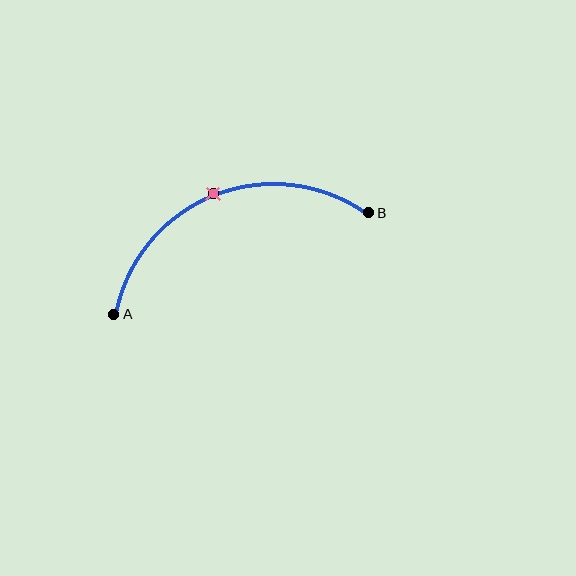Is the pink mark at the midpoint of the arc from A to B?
Yes. The pink mark lies on the arc at equal arc-length from both A and B — it is the arc midpoint.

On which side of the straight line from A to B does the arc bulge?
The arc bulges above the straight line connecting A and B.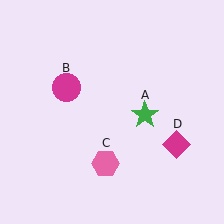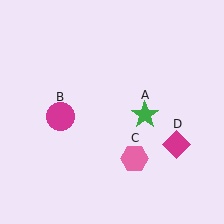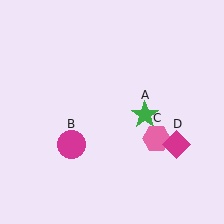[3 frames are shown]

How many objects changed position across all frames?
2 objects changed position: magenta circle (object B), pink hexagon (object C).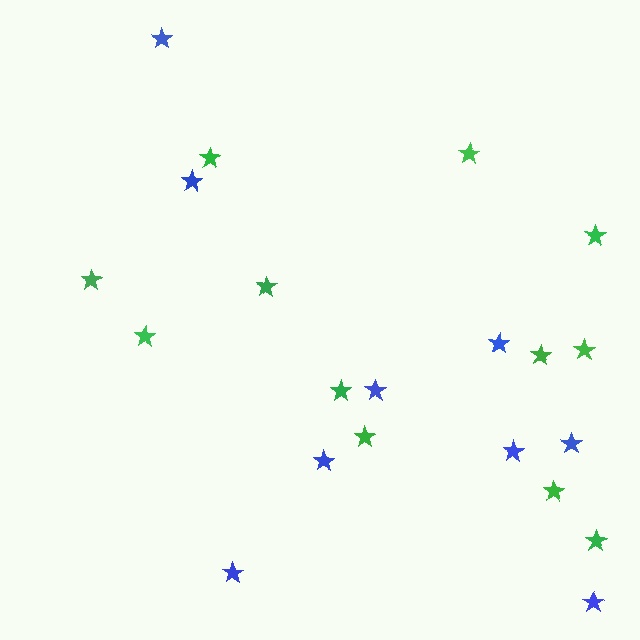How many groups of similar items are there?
There are 2 groups: one group of blue stars (9) and one group of green stars (12).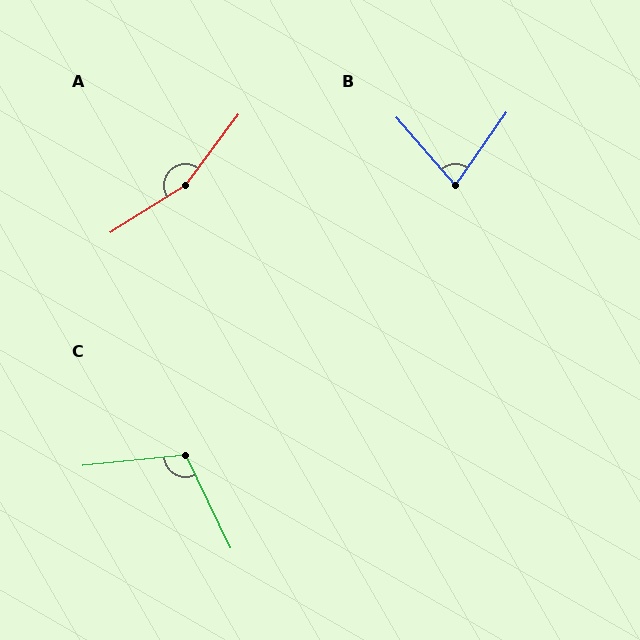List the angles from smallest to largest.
B (76°), C (110°), A (159°).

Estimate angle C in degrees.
Approximately 110 degrees.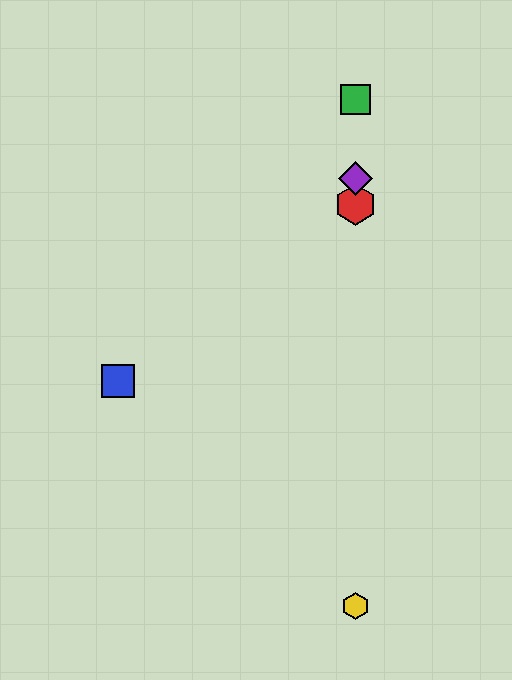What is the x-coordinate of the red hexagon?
The red hexagon is at x≈355.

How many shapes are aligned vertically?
4 shapes (the red hexagon, the green square, the yellow hexagon, the purple diamond) are aligned vertically.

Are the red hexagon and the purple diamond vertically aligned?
Yes, both are at x≈355.